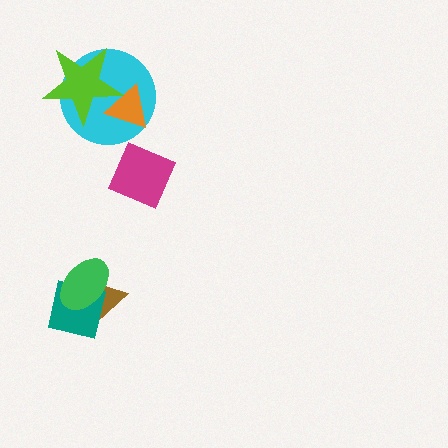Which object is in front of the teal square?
The green ellipse is in front of the teal square.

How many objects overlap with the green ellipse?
2 objects overlap with the green ellipse.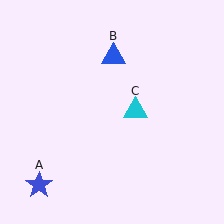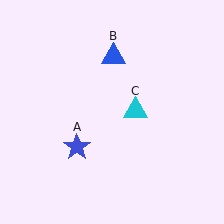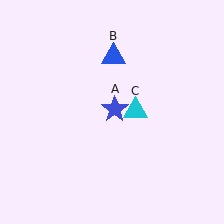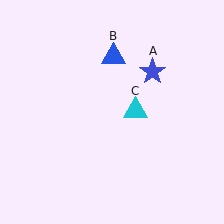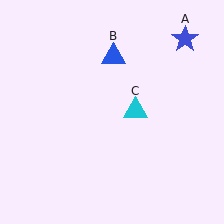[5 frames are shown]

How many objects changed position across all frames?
1 object changed position: blue star (object A).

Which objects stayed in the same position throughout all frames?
Blue triangle (object B) and cyan triangle (object C) remained stationary.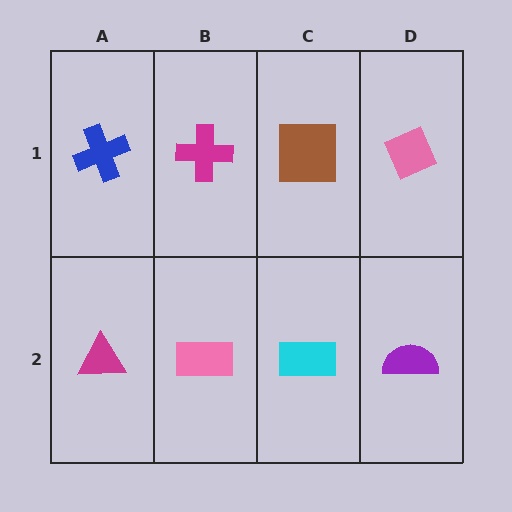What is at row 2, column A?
A magenta triangle.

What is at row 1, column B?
A magenta cross.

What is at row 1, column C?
A brown square.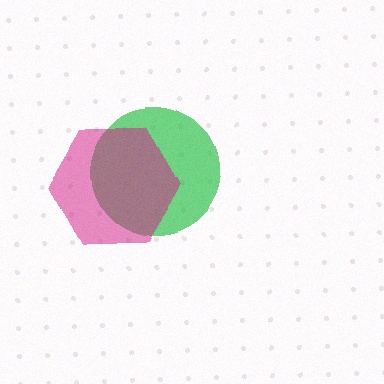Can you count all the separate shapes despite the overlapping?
Yes, there are 2 separate shapes.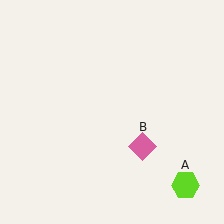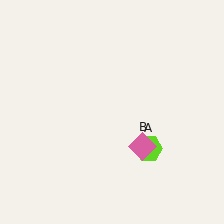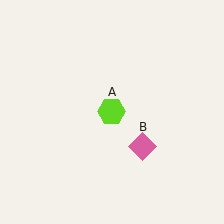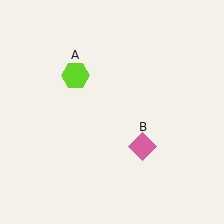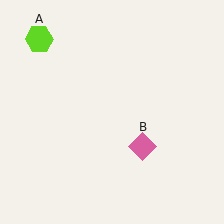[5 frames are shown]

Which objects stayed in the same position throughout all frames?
Pink diamond (object B) remained stationary.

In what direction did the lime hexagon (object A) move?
The lime hexagon (object A) moved up and to the left.